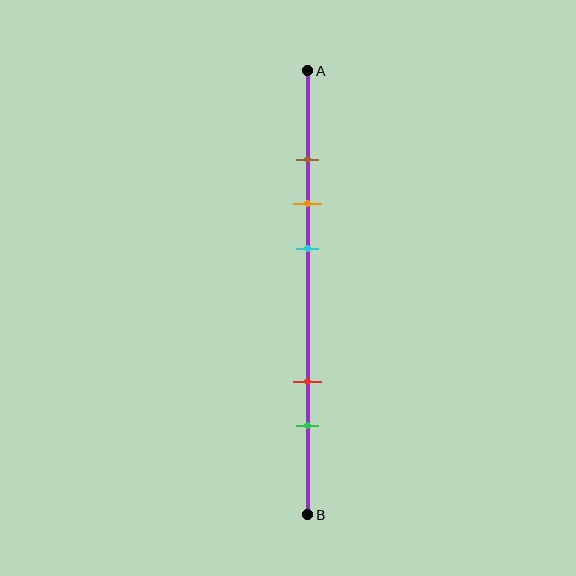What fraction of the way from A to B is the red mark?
The red mark is approximately 70% (0.7) of the way from A to B.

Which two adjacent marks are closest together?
The brown and orange marks are the closest adjacent pair.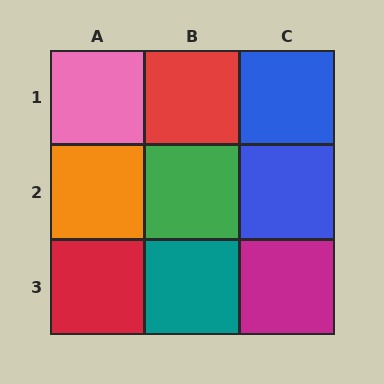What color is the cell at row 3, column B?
Teal.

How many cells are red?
2 cells are red.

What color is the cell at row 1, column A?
Pink.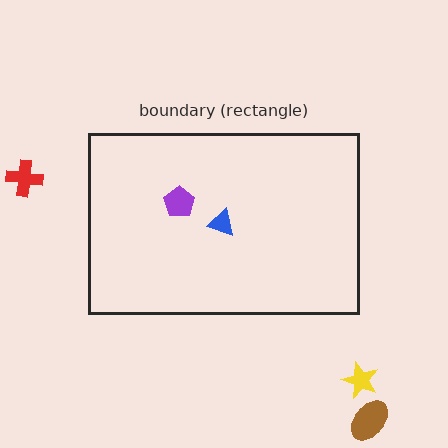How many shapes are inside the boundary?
2 inside, 3 outside.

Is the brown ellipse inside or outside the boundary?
Outside.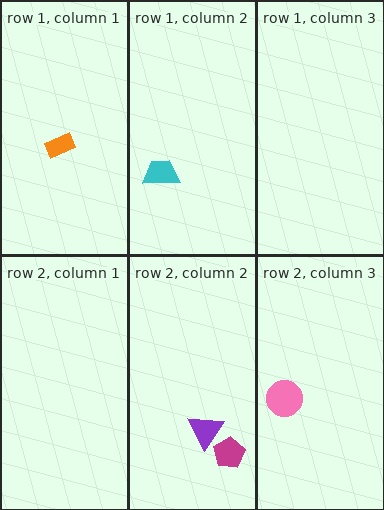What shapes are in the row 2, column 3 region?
The pink circle.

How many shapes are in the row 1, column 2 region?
1.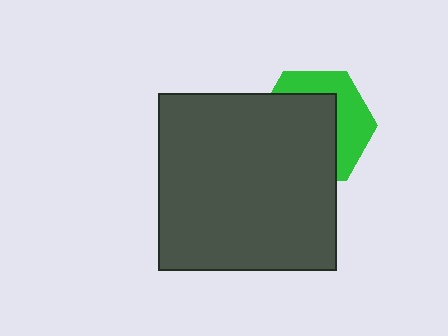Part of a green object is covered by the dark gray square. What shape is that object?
It is a hexagon.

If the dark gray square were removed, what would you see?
You would see the complete green hexagon.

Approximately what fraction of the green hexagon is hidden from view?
Roughly 61% of the green hexagon is hidden behind the dark gray square.